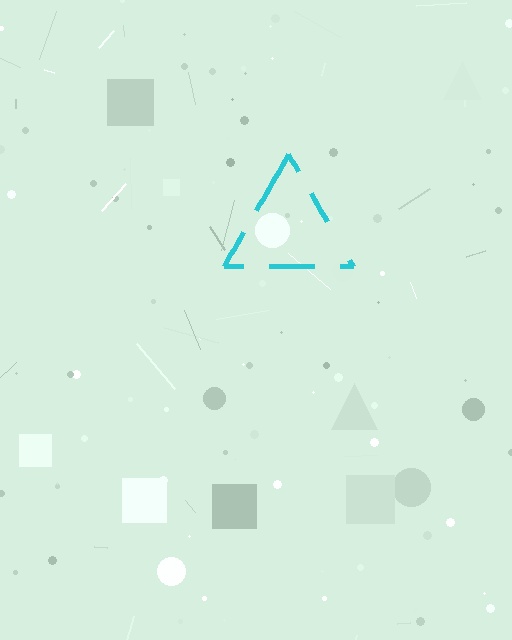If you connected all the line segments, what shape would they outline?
They would outline a triangle.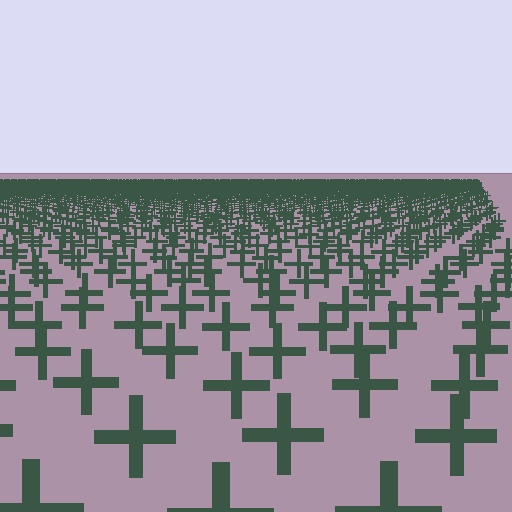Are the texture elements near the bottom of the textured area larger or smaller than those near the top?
Larger. Near the bottom, elements are closer to the viewer and appear at a bigger on-screen size.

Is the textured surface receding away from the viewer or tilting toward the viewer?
The surface is receding away from the viewer. Texture elements get smaller and denser toward the top.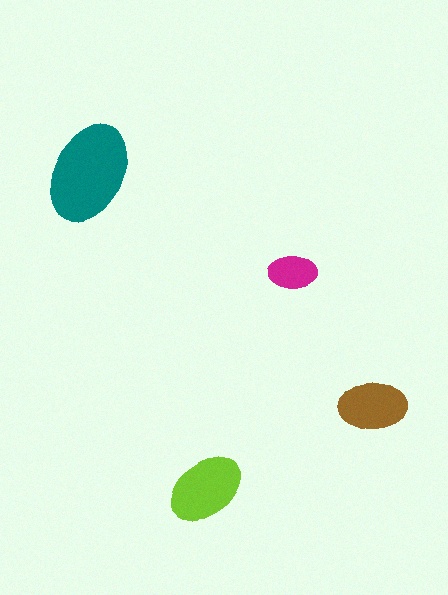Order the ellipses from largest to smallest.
the teal one, the lime one, the brown one, the magenta one.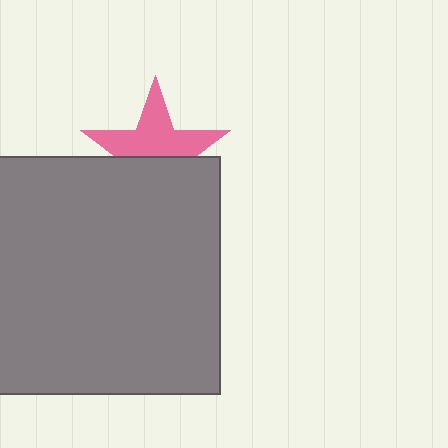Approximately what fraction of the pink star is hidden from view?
Roughly 45% of the pink star is hidden behind the gray square.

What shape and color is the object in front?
The object in front is a gray square.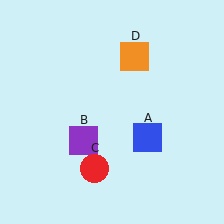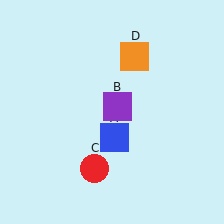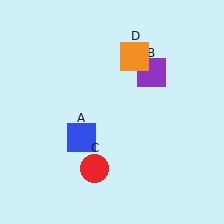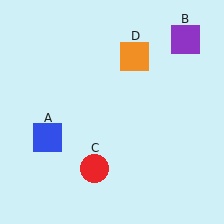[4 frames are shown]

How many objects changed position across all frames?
2 objects changed position: blue square (object A), purple square (object B).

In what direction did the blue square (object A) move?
The blue square (object A) moved left.